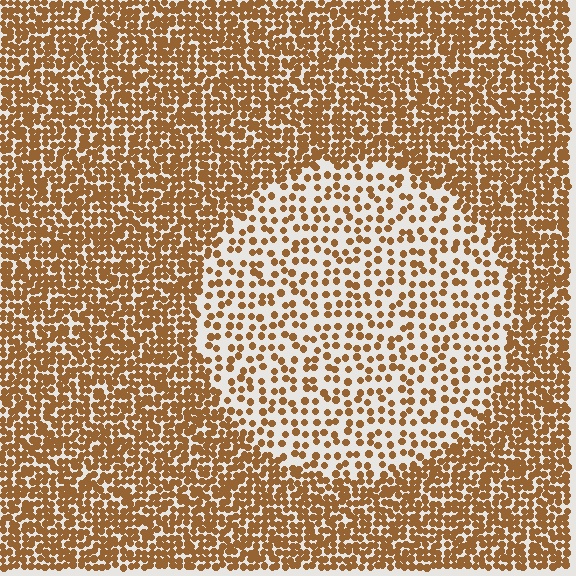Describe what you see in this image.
The image contains small brown elements arranged at two different densities. A circle-shaped region is visible where the elements are less densely packed than the surrounding area.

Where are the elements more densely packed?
The elements are more densely packed outside the circle boundary.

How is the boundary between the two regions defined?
The boundary is defined by a change in element density (approximately 2.3x ratio). All elements are the same color, size, and shape.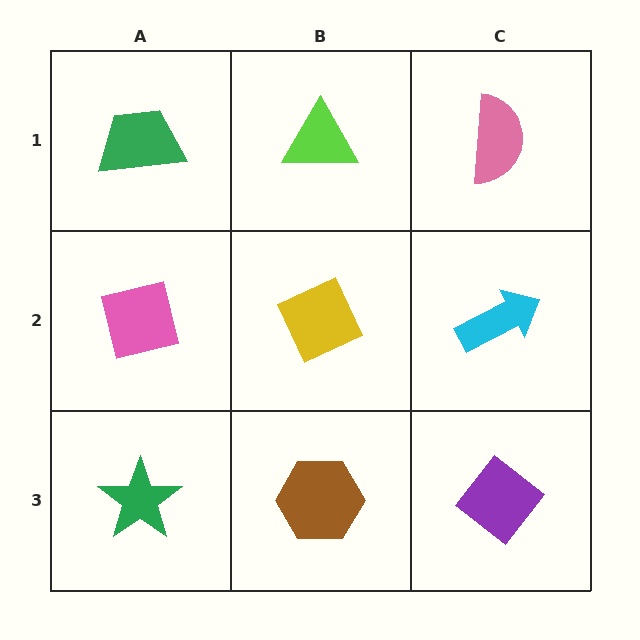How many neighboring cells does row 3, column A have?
2.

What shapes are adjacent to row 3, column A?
A pink square (row 2, column A), a brown hexagon (row 3, column B).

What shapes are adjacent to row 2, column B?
A lime triangle (row 1, column B), a brown hexagon (row 3, column B), a pink square (row 2, column A), a cyan arrow (row 2, column C).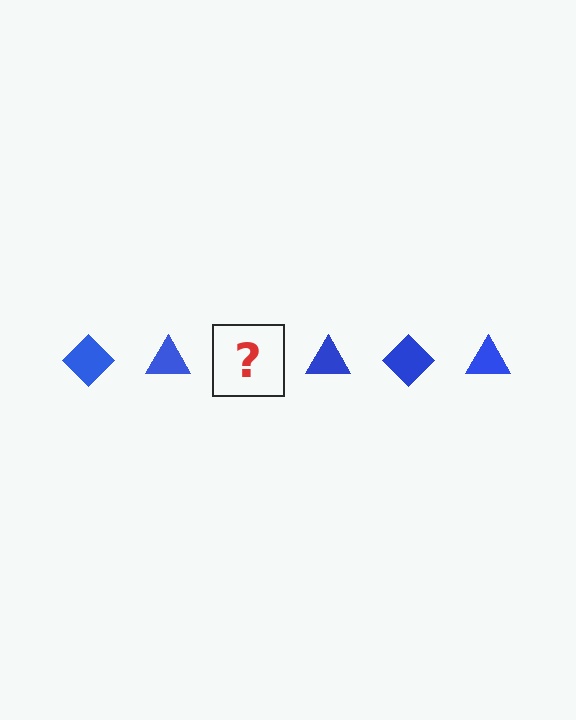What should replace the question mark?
The question mark should be replaced with a blue diamond.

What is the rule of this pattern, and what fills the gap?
The rule is that the pattern cycles through diamond, triangle shapes in blue. The gap should be filled with a blue diamond.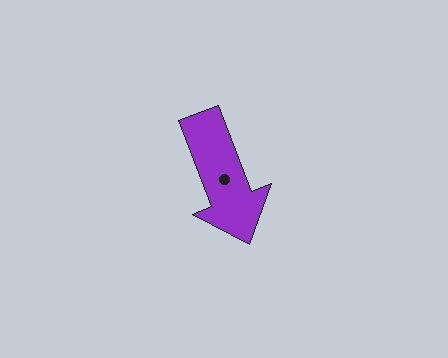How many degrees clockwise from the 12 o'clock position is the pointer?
Approximately 159 degrees.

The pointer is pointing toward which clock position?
Roughly 5 o'clock.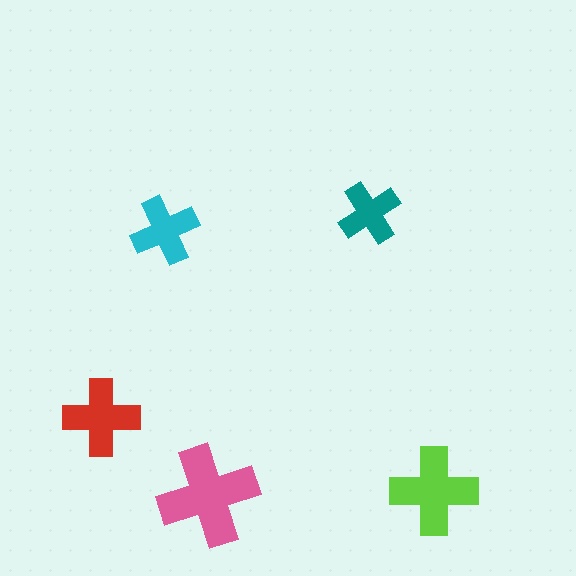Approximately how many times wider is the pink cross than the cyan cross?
About 1.5 times wider.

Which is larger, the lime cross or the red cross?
The lime one.